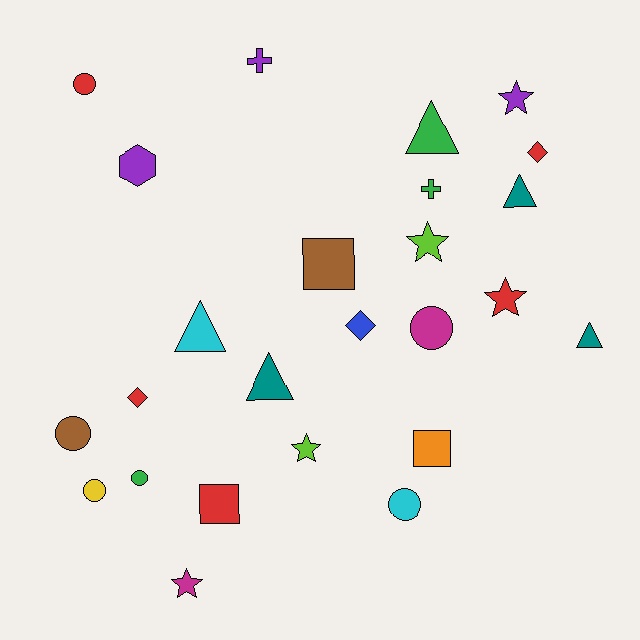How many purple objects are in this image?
There are 3 purple objects.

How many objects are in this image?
There are 25 objects.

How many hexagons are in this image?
There is 1 hexagon.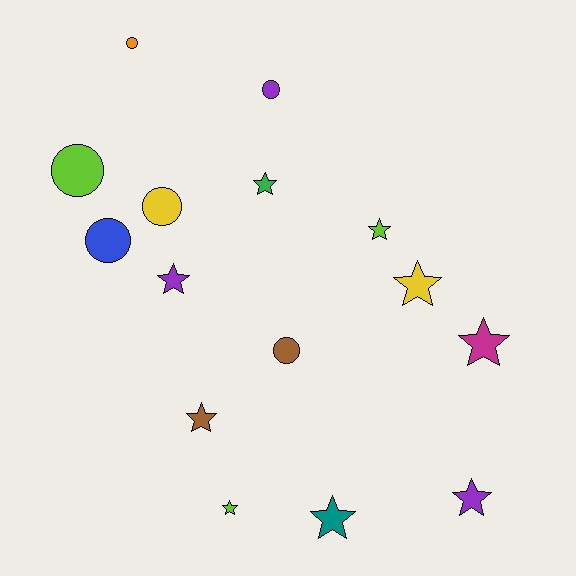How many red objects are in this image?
There are no red objects.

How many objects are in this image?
There are 15 objects.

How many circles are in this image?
There are 6 circles.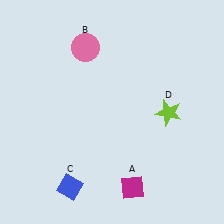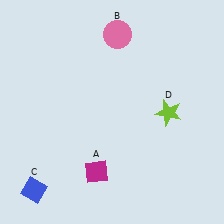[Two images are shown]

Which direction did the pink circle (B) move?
The pink circle (B) moved right.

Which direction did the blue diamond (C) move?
The blue diamond (C) moved left.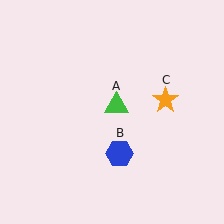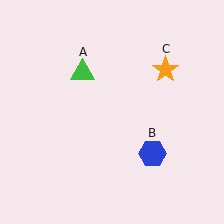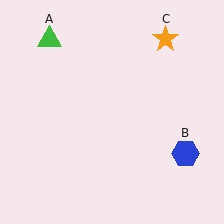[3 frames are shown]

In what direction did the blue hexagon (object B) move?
The blue hexagon (object B) moved right.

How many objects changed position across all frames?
3 objects changed position: green triangle (object A), blue hexagon (object B), orange star (object C).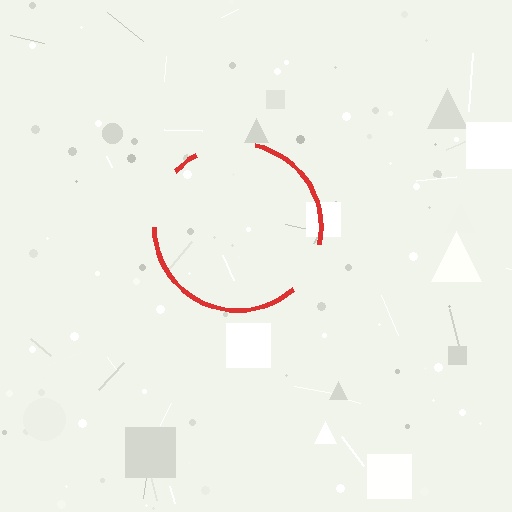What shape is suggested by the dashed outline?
The dashed outline suggests a circle.